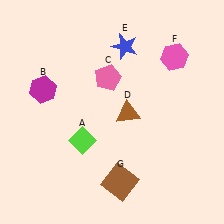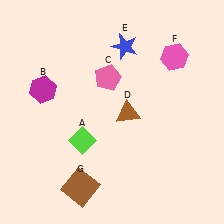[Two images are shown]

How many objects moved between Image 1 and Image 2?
1 object moved between the two images.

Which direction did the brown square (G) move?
The brown square (G) moved left.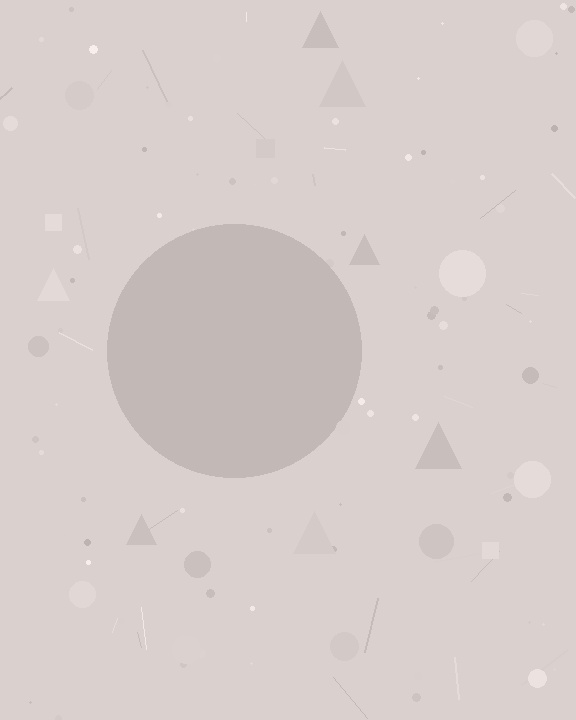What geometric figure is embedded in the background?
A circle is embedded in the background.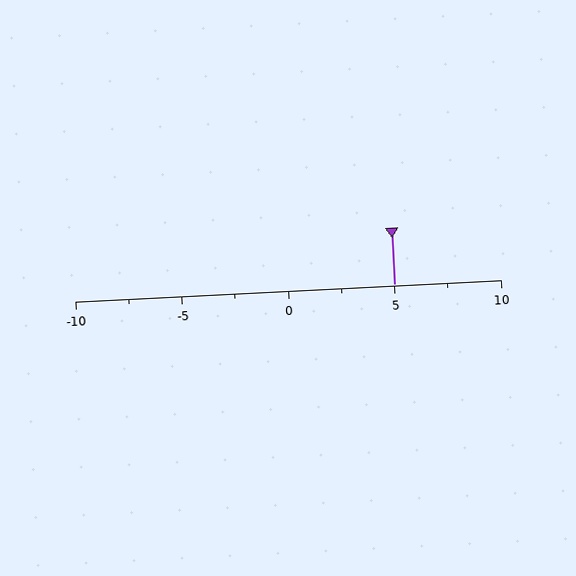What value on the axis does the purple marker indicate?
The marker indicates approximately 5.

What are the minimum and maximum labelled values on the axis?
The axis runs from -10 to 10.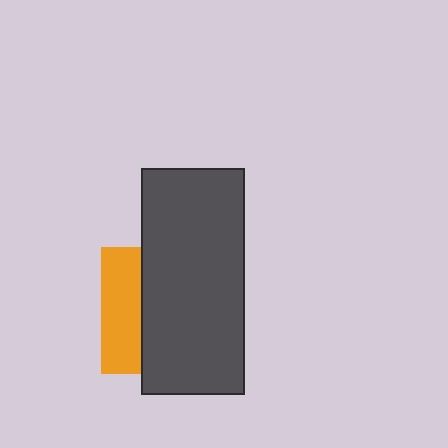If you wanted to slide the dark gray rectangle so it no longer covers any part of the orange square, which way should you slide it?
Slide it right — that is the most direct way to separate the two shapes.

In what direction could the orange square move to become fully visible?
The orange square could move left. That would shift it out from behind the dark gray rectangle entirely.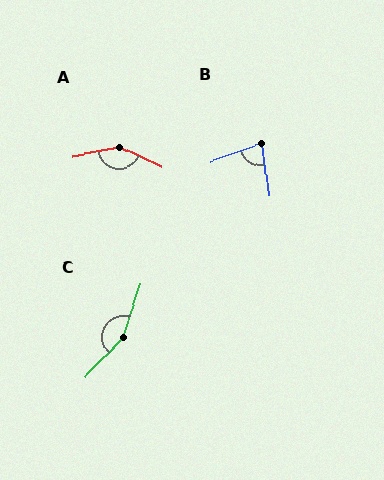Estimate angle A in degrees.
Approximately 143 degrees.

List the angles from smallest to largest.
B (77°), A (143°), C (155°).